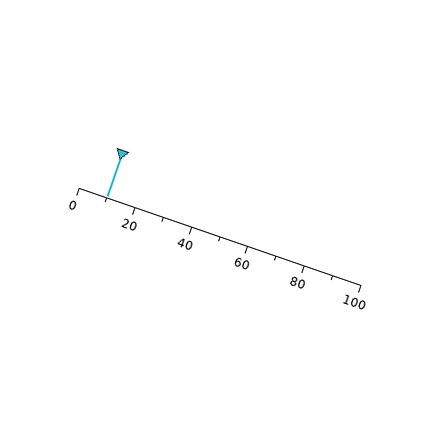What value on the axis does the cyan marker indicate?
The marker indicates approximately 10.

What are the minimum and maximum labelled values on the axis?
The axis runs from 0 to 100.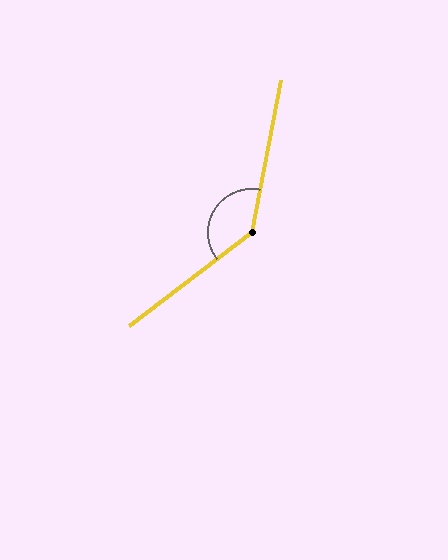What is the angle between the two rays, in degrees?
Approximately 139 degrees.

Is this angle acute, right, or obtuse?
It is obtuse.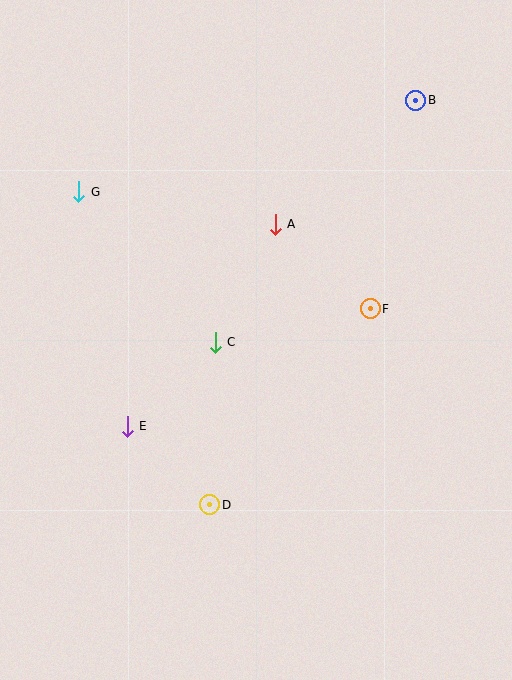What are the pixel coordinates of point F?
Point F is at (370, 309).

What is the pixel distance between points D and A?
The distance between D and A is 288 pixels.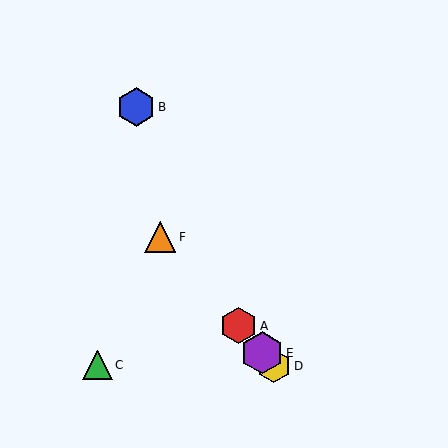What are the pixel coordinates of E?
Object E is at (262, 353).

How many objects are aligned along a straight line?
4 objects (A, D, E, F) are aligned along a straight line.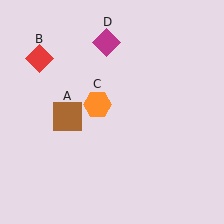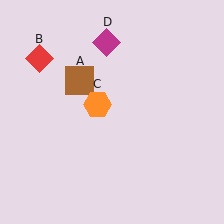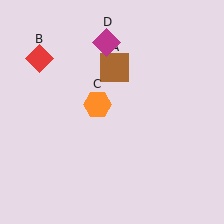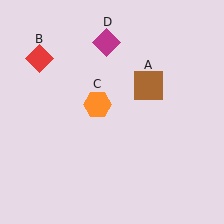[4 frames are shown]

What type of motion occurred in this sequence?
The brown square (object A) rotated clockwise around the center of the scene.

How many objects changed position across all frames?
1 object changed position: brown square (object A).